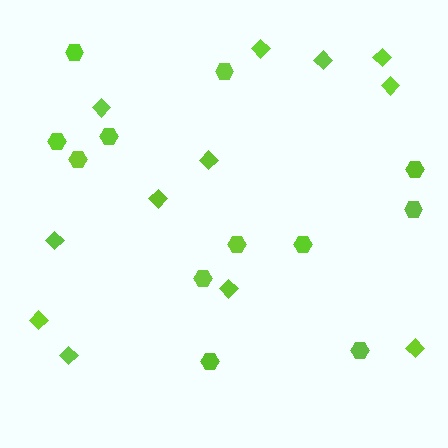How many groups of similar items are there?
There are 2 groups: one group of diamonds (12) and one group of hexagons (12).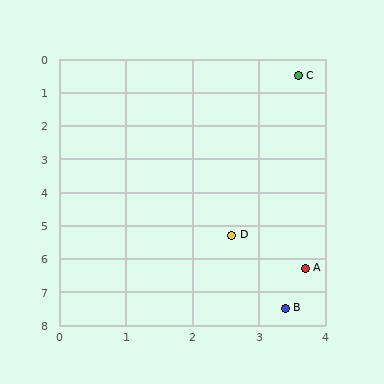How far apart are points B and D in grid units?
Points B and D are about 2.3 grid units apart.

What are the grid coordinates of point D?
Point D is at approximately (2.6, 5.3).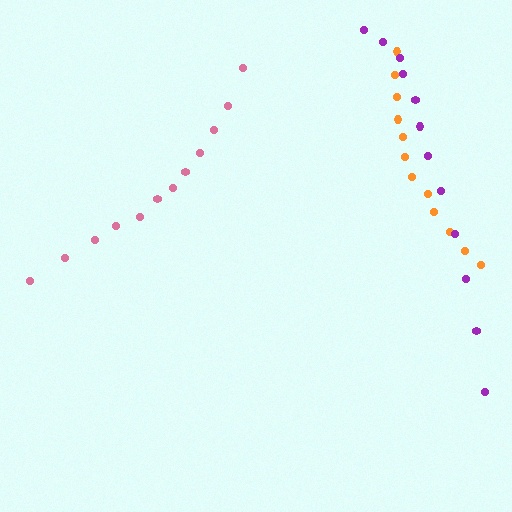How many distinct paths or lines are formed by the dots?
There are 3 distinct paths.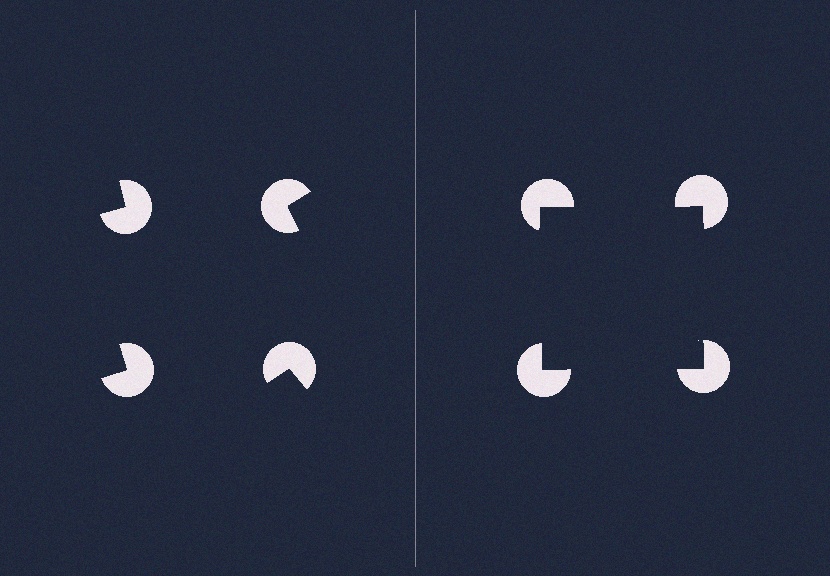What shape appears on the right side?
An illusory square.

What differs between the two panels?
The pac-man discs are positioned identically on both sides; only the wedge orientations differ. On the right they align to a square; on the left they are misaligned.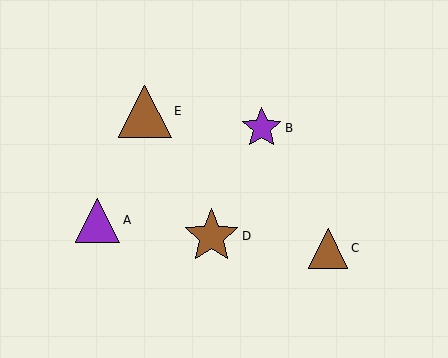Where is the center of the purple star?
The center of the purple star is at (262, 128).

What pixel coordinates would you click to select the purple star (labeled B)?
Click at (262, 128) to select the purple star B.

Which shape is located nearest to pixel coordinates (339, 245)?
The brown triangle (labeled C) at (328, 249) is nearest to that location.